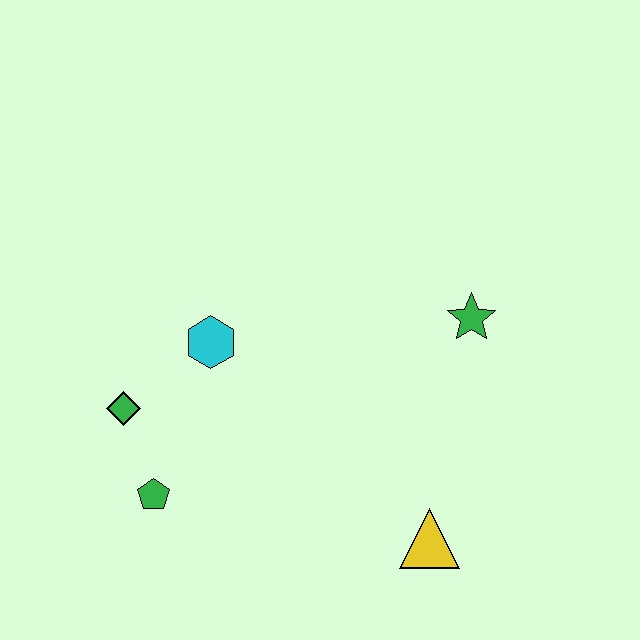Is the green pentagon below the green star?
Yes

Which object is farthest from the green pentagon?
The green star is farthest from the green pentagon.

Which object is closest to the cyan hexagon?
The green diamond is closest to the cyan hexagon.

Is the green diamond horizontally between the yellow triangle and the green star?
No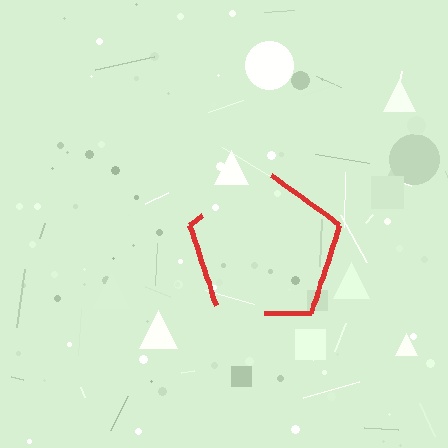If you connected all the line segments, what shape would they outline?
They would outline a pentagon.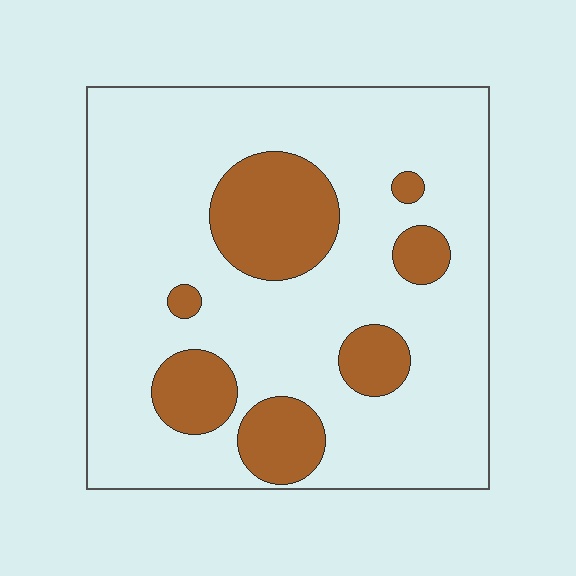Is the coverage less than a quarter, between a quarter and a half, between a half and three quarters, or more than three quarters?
Less than a quarter.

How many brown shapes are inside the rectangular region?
7.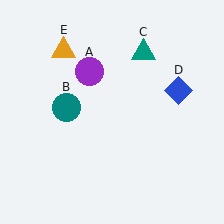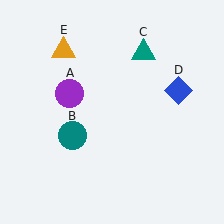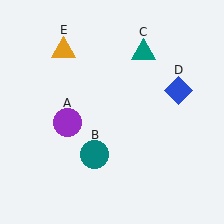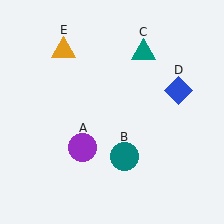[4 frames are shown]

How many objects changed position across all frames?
2 objects changed position: purple circle (object A), teal circle (object B).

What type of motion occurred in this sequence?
The purple circle (object A), teal circle (object B) rotated counterclockwise around the center of the scene.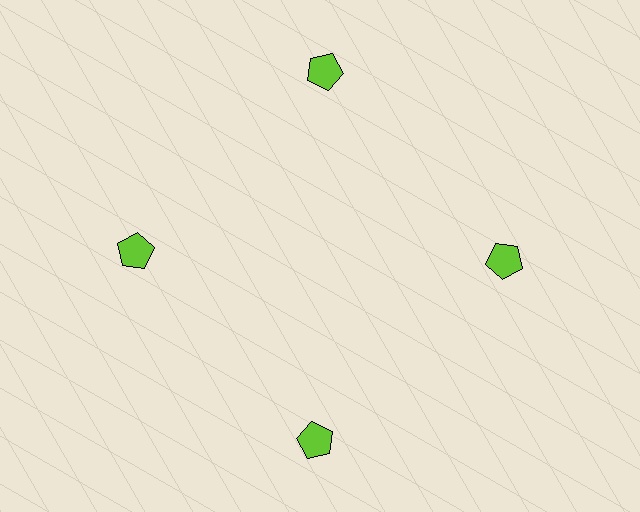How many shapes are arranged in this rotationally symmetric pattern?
There are 4 shapes, arranged in 4 groups of 1.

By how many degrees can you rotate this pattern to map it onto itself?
The pattern maps onto itself every 90 degrees of rotation.